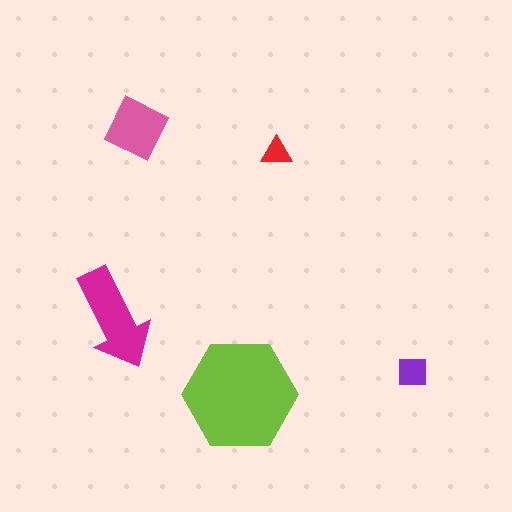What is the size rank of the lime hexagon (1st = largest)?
1st.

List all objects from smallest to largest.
The red triangle, the purple square, the pink diamond, the magenta arrow, the lime hexagon.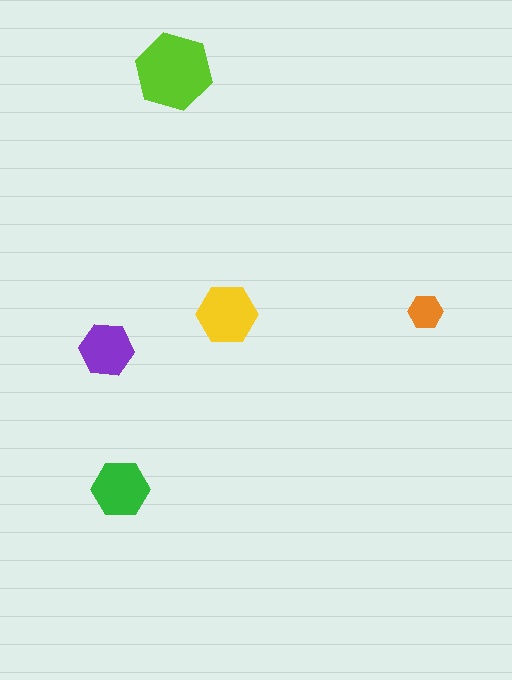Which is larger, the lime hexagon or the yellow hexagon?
The lime one.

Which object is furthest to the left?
The purple hexagon is leftmost.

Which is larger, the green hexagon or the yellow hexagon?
The yellow one.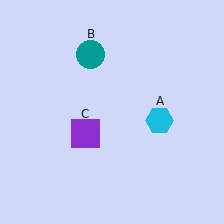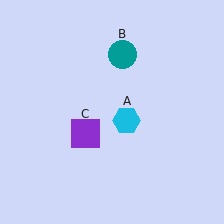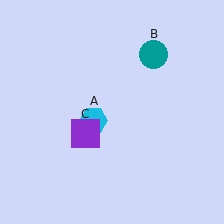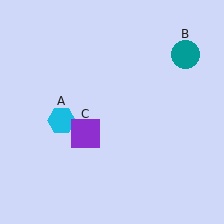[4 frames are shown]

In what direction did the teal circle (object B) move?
The teal circle (object B) moved right.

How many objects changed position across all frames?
2 objects changed position: cyan hexagon (object A), teal circle (object B).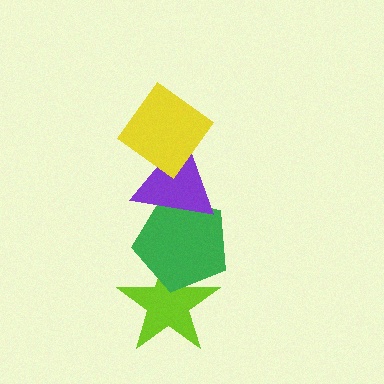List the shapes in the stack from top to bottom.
From top to bottom: the yellow diamond, the purple triangle, the green pentagon, the lime star.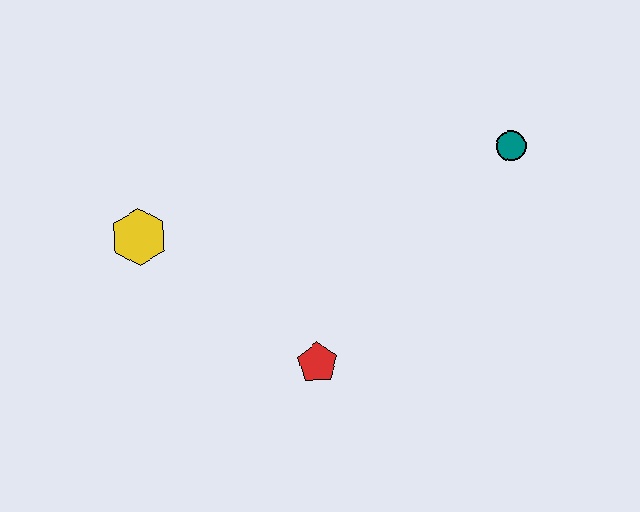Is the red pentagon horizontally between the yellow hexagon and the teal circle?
Yes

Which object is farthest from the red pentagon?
The teal circle is farthest from the red pentagon.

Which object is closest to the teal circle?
The red pentagon is closest to the teal circle.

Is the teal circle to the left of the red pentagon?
No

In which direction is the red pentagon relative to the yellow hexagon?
The red pentagon is to the right of the yellow hexagon.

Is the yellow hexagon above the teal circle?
No